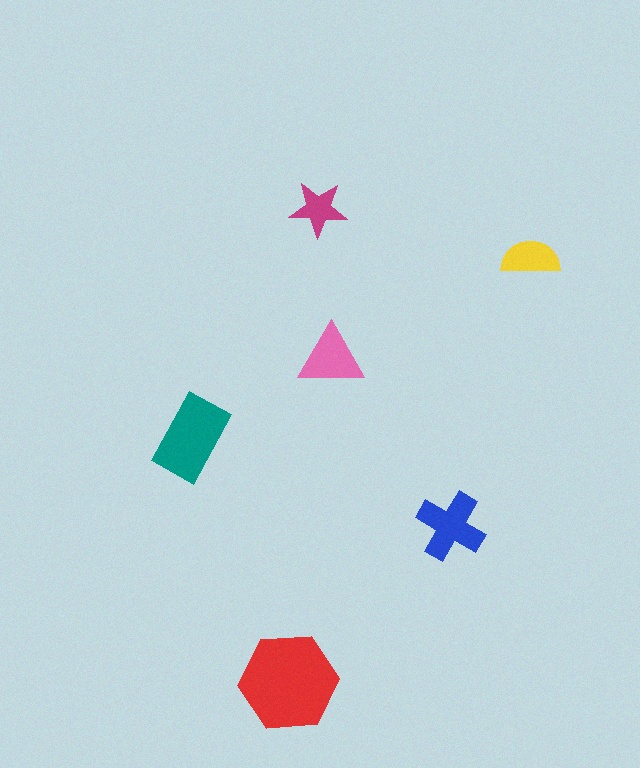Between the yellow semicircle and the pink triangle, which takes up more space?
The pink triangle.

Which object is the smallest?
The magenta star.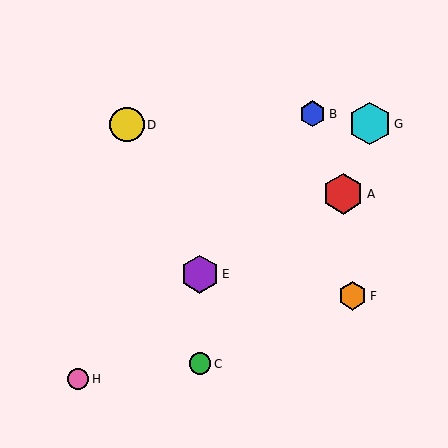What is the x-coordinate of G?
Object G is at x≈370.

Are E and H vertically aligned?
No, E is at x≈200 and H is at x≈78.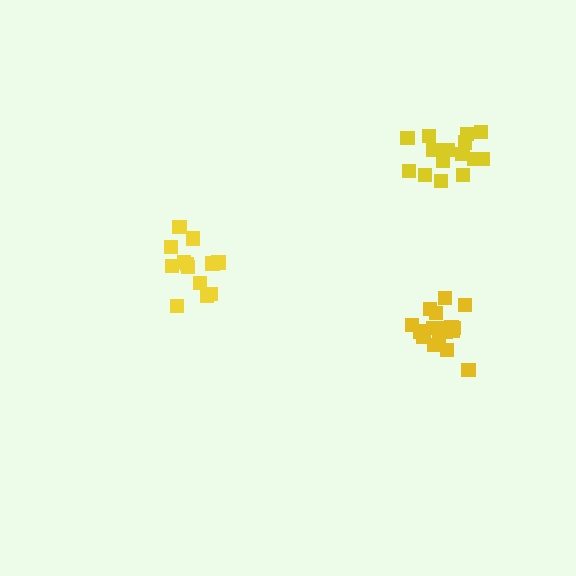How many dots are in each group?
Group 1: 18 dots, Group 2: 13 dots, Group 3: 15 dots (46 total).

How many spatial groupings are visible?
There are 3 spatial groupings.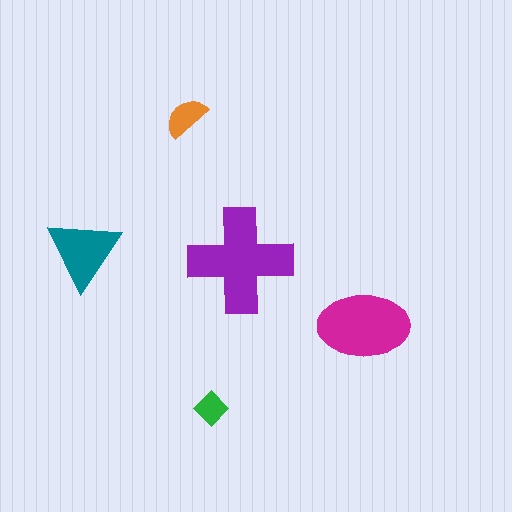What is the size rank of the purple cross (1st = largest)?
1st.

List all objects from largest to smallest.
The purple cross, the magenta ellipse, the teal triangle, the orange semicircle, the green diamond.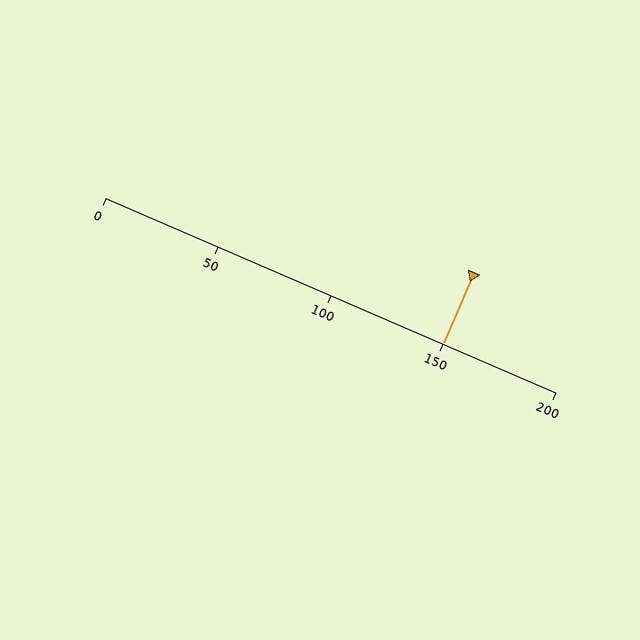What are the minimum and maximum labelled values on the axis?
The axis runs from 0 to 200.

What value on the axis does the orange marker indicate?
The marker indicates approximately 150.